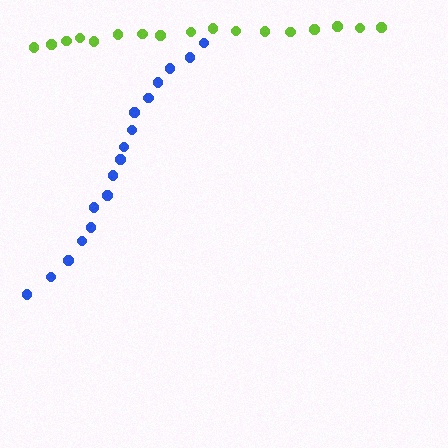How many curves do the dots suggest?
There are 2 distinct paths.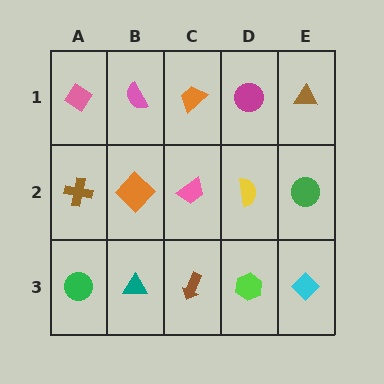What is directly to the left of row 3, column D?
A brown arrow.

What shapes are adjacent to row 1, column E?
A green circle (row 2, column E), a magenta circle (row 1, column D).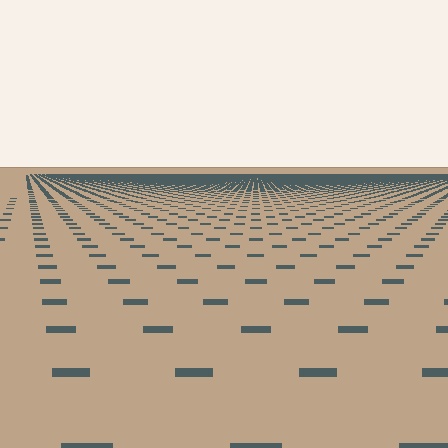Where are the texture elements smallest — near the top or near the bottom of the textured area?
Near the top.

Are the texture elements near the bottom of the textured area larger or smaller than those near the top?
Larger. Near the bottom, elements are closer to the viewer and appear at a bigger on-screen size.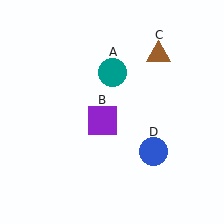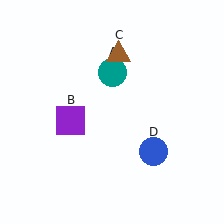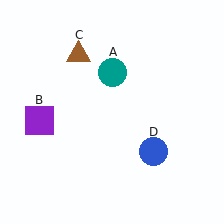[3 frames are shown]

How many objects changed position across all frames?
2 objects changed position: purple square (object B), brown triangle (object C).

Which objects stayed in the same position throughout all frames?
Teal circle (object A) and blue circle (object D) remained stationary.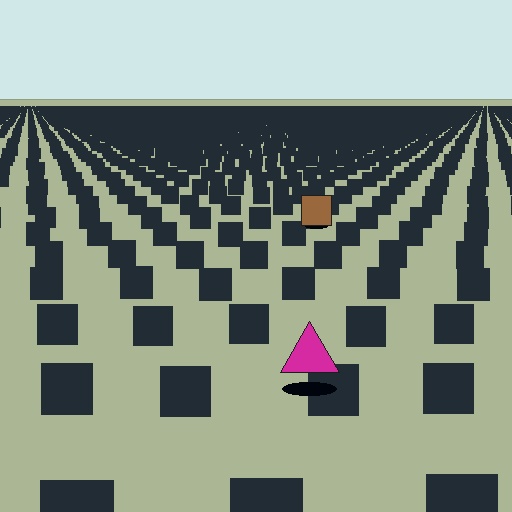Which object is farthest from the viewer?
The brown square is farthest from the viewer. It appears smaller and the ground texture around it is denser.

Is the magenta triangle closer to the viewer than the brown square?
Yes. The magenta triangle is closer — you can tell from the texture gradient: the ground texture is coarser near it.